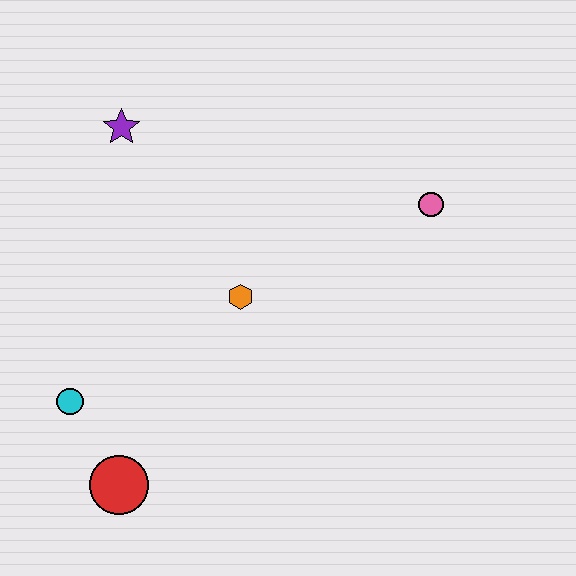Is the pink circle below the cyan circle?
No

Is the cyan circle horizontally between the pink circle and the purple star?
No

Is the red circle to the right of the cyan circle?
Yes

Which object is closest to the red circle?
The cyan circle is closest to the red circle.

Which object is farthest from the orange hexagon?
The red circle is farthest from the orange hexagon.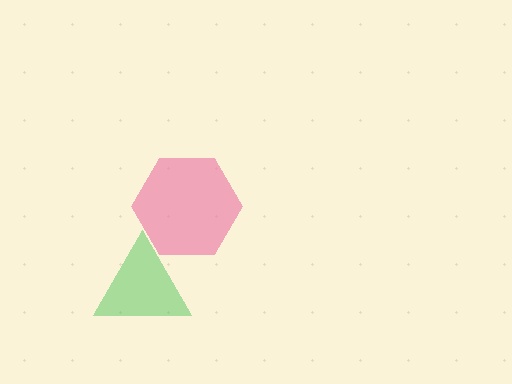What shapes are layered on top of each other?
The layered shapes are: a green triangle, a pink hexagon.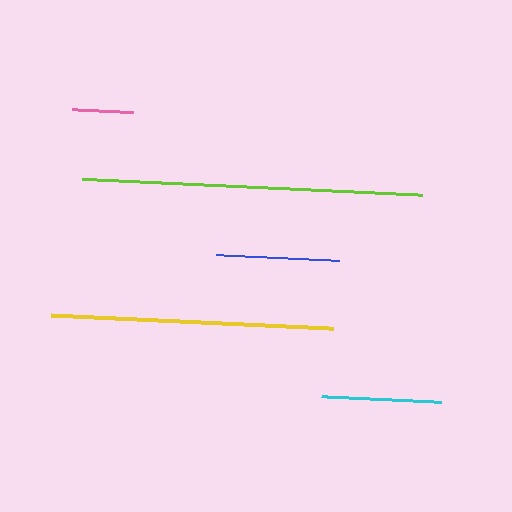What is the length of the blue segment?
The blue segment is approximately 123 pixels long.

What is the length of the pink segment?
The pink segment is approximately 61 pixels long.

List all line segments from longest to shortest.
From longest to shortest: lime, yellow, blue, cyan, pink.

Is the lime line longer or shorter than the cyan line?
The lime line is longer than the cyan line.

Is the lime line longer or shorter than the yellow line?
The lime line is longer than the yellow line.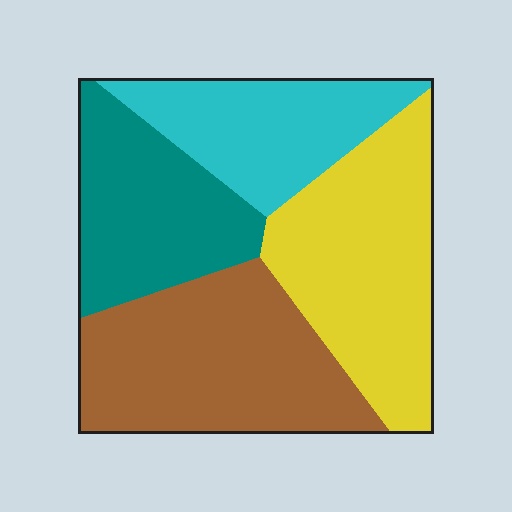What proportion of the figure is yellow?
Yellow covers around 30% of the figure.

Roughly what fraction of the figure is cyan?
Cyan covers roughly 20% of the figure.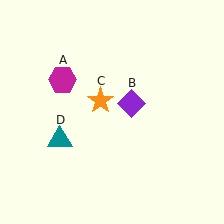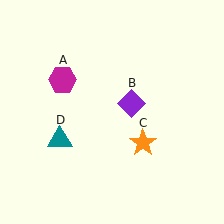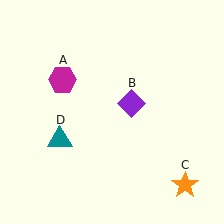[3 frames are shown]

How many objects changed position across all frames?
1 object changed position: orange star (object C).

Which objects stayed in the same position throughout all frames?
Magenta hexagon (object A) and purple diamond (object B) and teal triangle (object D) remained stationary.